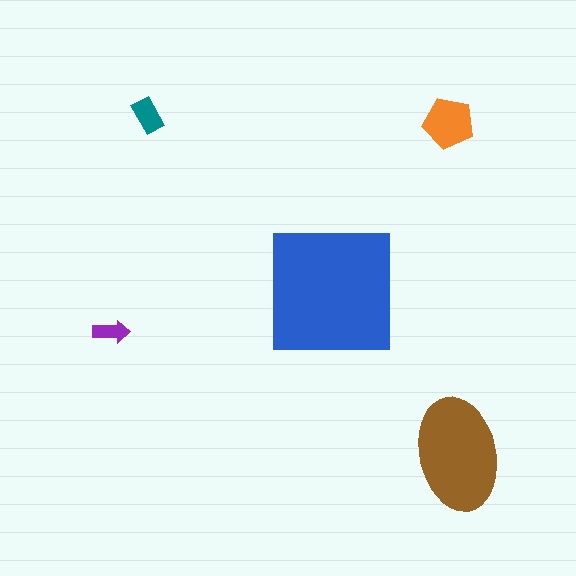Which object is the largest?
The blue square.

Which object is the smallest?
The purple arrow.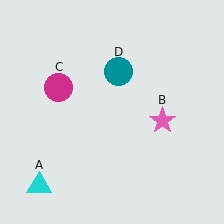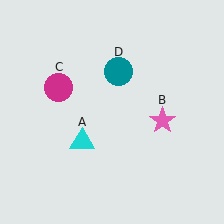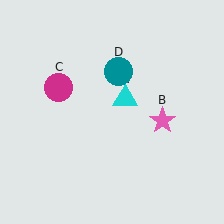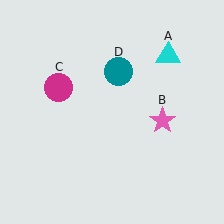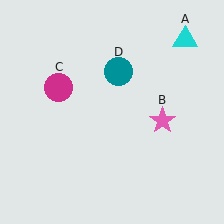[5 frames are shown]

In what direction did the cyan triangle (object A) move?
The cyan triangle (object A) moved up and to the right.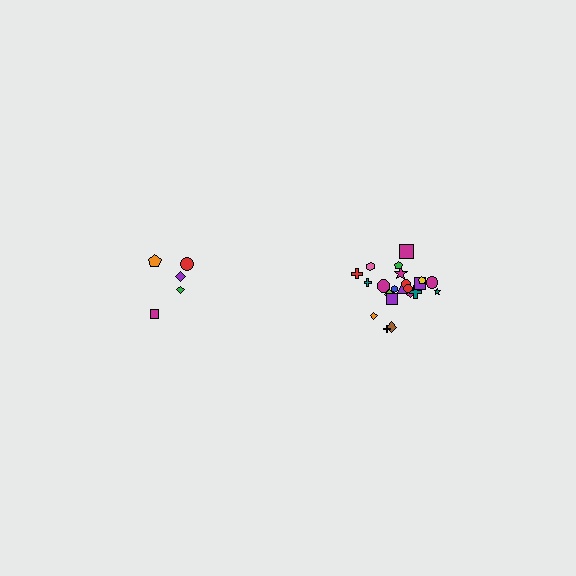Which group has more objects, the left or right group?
The right group.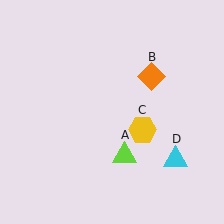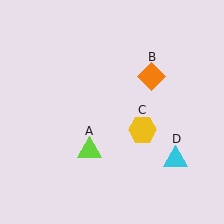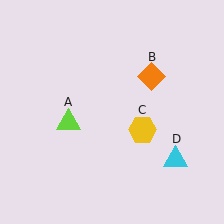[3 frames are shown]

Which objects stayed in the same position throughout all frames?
Orange diamond (object B) and yellow hexagon (object C) and cyan triangle (object D) remained stationary.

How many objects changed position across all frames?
1 object changed position: lime triangle (object A).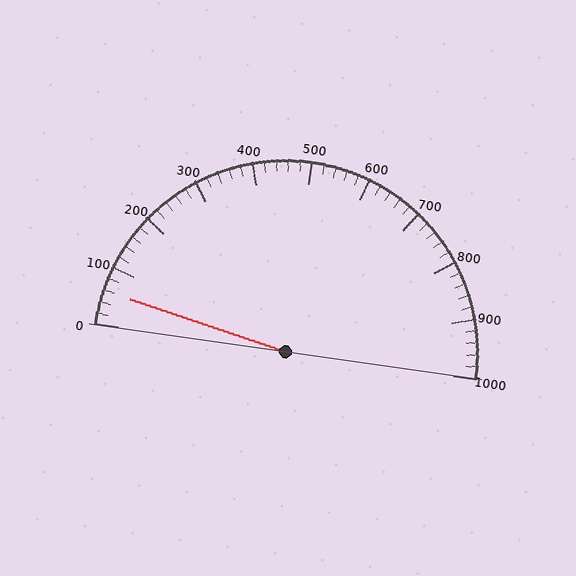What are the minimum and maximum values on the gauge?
The gauge ranges from 0 to 1000.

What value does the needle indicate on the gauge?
The needle indicates approximately 60.